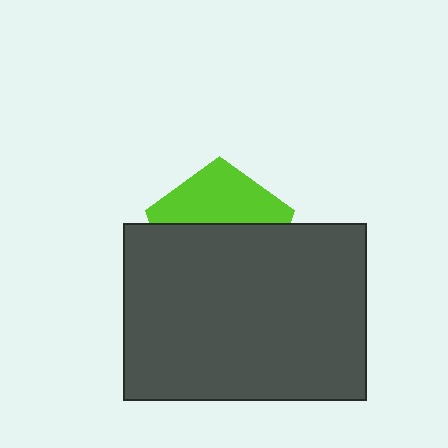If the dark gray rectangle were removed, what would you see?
You would see the complete lime pentagon.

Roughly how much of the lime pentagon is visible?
A small part of it is visible (roughly 40%).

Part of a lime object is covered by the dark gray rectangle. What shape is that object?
It is a pentagon.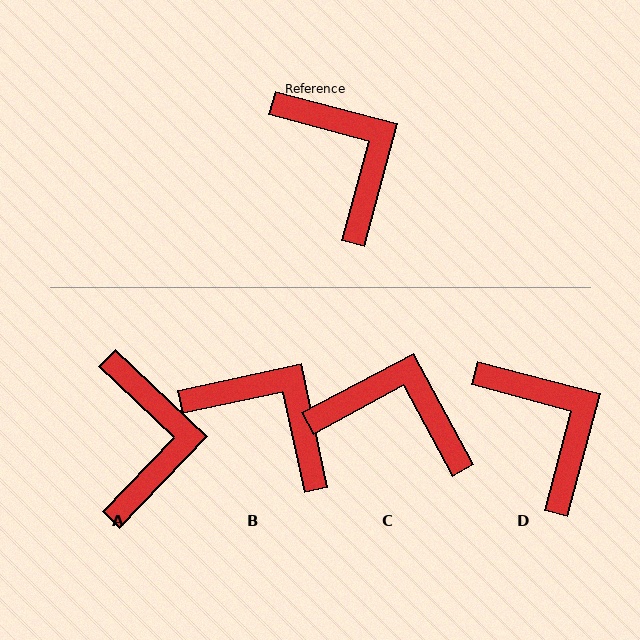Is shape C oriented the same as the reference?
No, it is off by about 43 degrees.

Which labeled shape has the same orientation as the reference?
D.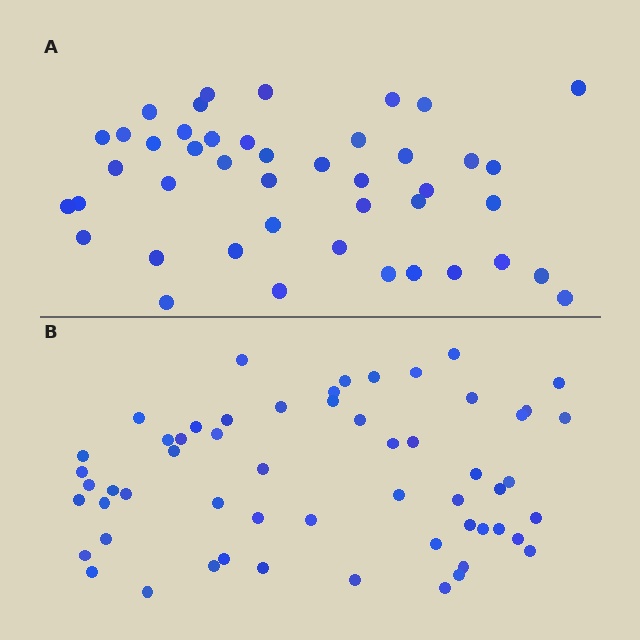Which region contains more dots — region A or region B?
Region B (the bottom region) has more dots.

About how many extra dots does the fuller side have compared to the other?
Region B has approximately 15 more dots than region A.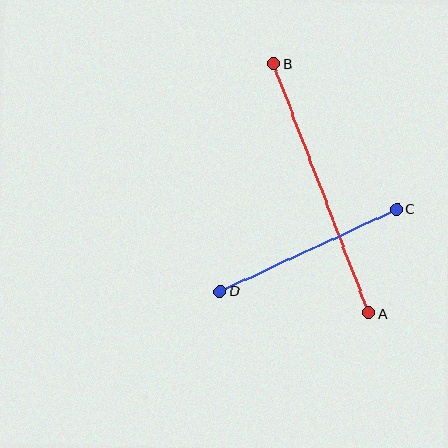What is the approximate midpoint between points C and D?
The midpoint is at approximately (308, 250) pixels.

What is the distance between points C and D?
The distance is approximately 194 pixels.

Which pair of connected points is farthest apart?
Points A and B are farthest apart.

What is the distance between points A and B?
The distance is approximately 267 pixels.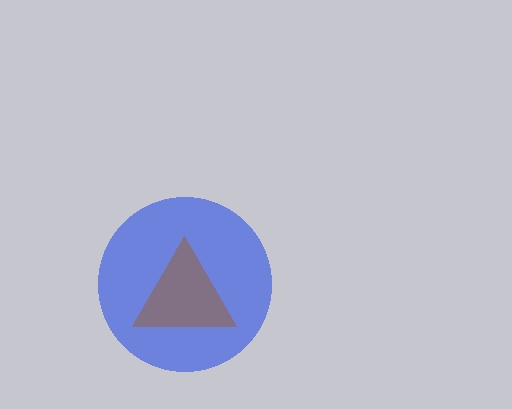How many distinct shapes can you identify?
There are 2 distinct shapes: a blue circle, a brown triangle.